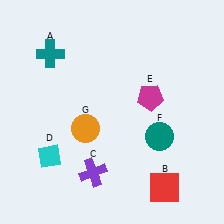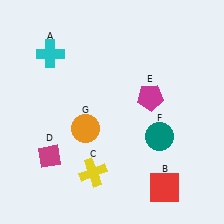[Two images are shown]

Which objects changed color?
A changed from teal to cyan. C changed from purple to yellow. D changed from cyan to magenta.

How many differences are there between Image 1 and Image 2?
There are 3 differences between the two images.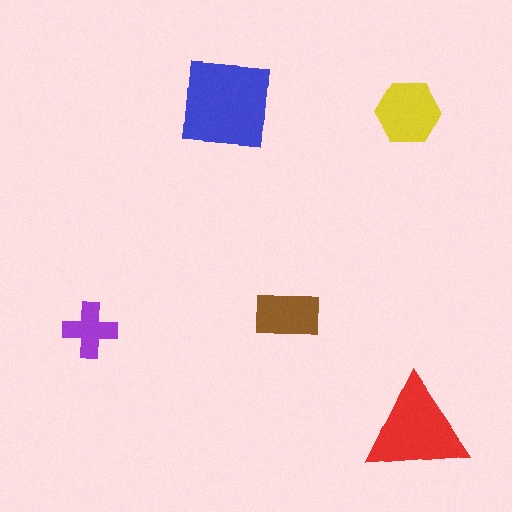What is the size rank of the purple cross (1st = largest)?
5th.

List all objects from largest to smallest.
The blue square, the red triangle, the yellow hexagon, the brown rectangle, the purple cross.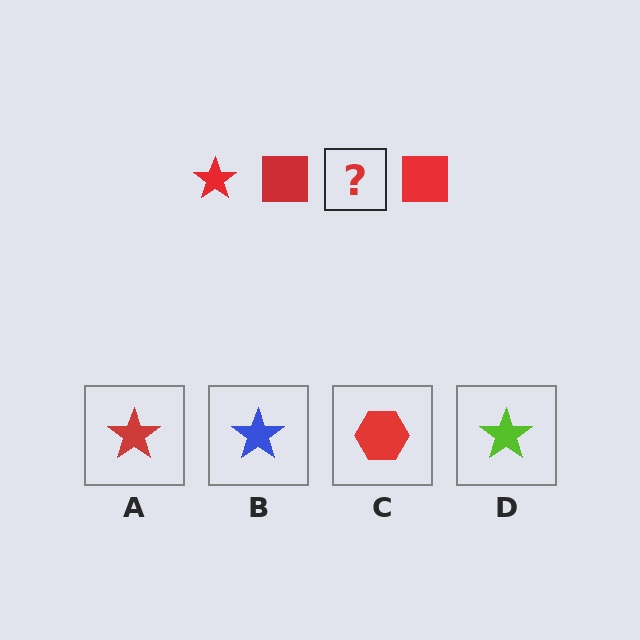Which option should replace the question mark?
Option A.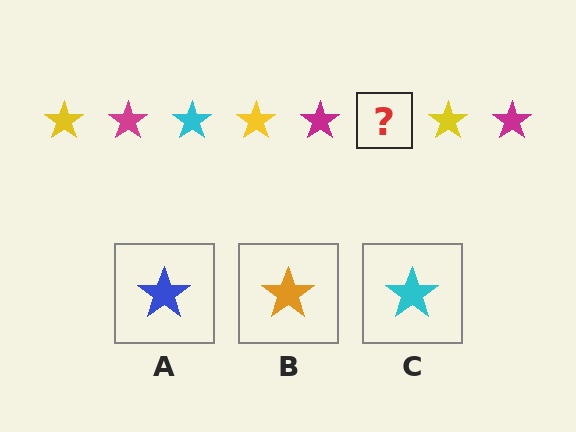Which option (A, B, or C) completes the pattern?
C.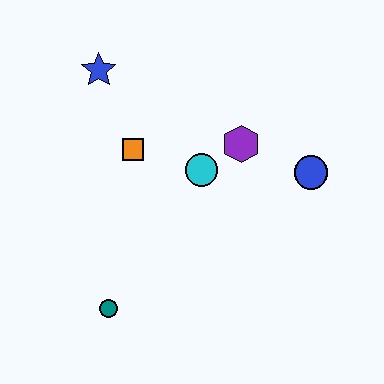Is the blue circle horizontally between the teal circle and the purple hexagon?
No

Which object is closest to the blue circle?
The purple hexagon is closest to the blue circle.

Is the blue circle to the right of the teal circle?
Yes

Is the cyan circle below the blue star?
Yes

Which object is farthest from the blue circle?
The teal circle is farthest from the blue circle.